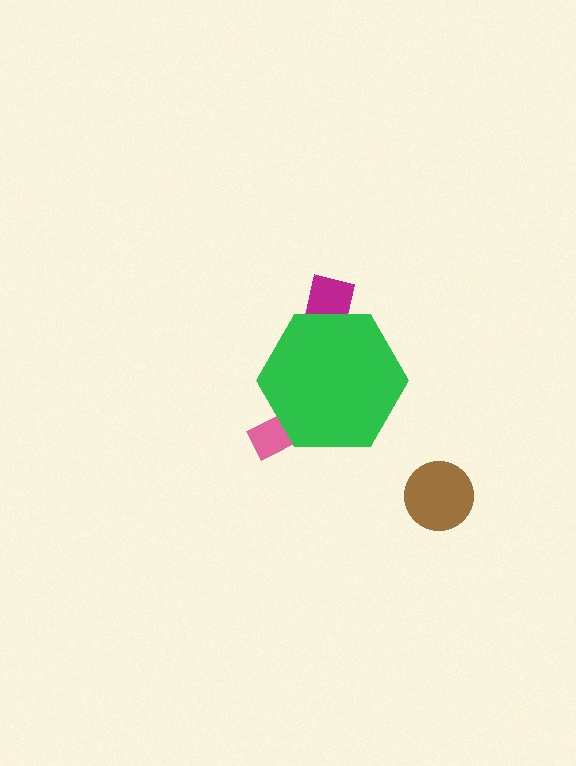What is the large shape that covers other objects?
A green hexagon.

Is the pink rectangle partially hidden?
Yes, the pink rectangle is partially hidden behind the green hexagon.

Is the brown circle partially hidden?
No, the brown circle is fully visible.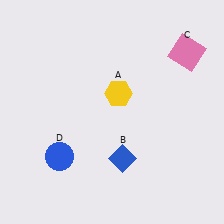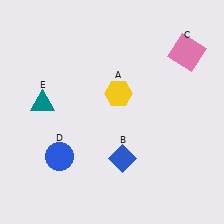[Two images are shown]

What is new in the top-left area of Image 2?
A teal triangle (E) was added in the top-left area of Image 2.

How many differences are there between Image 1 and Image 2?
There is 1 difference between the two images.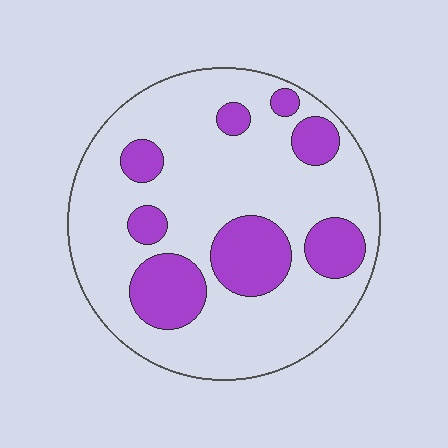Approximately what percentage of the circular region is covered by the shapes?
Approximately 25%.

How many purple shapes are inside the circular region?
8.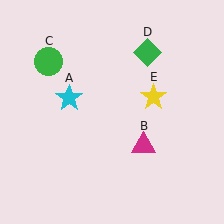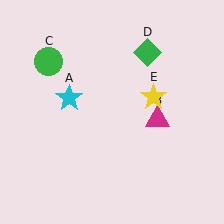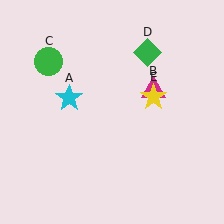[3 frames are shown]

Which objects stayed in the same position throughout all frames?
Cyan star (object A) and green circle (object C) and green diamond (object D) and yellow star (object E) remained stationary.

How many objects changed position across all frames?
1 object changed position: magenta triangle (object B).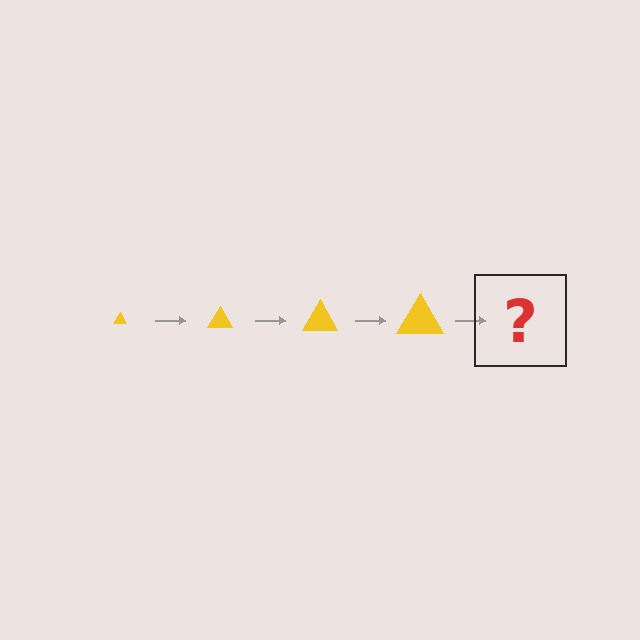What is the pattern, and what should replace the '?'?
The pattern is that the triangle gets progressively larger each step. The '?' should be a yellow triangle, larger than the previous one.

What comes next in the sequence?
The next element should be a yellow triangle, larger than the previous one.